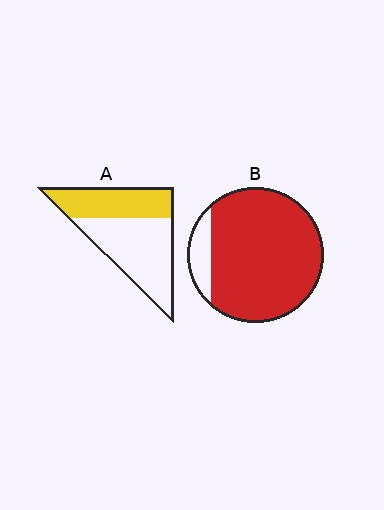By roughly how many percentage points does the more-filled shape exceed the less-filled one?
By roughly 50 percentage points (B over A).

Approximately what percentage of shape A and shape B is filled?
A is approximately 40% and B is approximately 90%.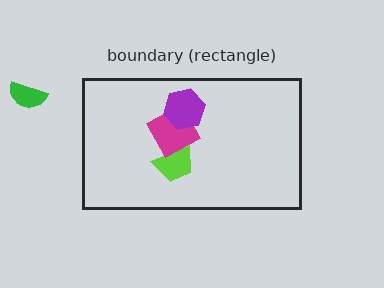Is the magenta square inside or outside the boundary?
Inside.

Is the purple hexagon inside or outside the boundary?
Inside.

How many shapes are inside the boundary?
3 inside, 1 outside.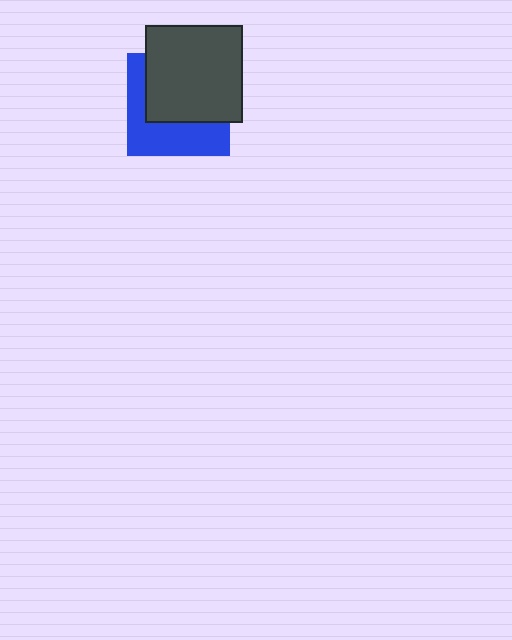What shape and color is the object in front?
The object in front is a dark gray square.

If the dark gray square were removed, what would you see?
You would see the complete blue square.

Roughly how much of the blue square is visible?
A small part of it is visible (roughly 43%).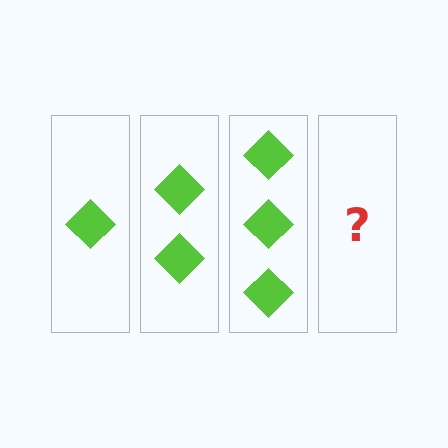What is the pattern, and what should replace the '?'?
The pattern is that each step adds one more diamond. The '?' should be 4 diamonds.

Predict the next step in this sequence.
The next step is 4 diamonds.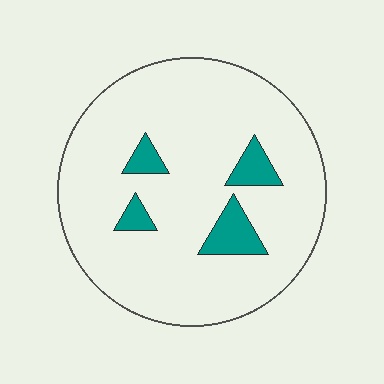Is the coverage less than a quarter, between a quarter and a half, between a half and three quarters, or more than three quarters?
Less than a quarter.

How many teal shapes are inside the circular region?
4.